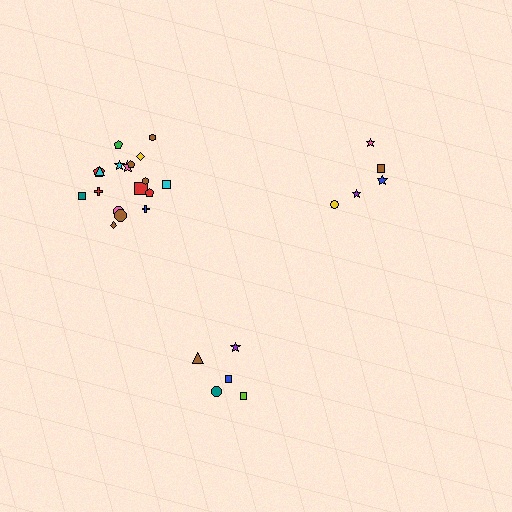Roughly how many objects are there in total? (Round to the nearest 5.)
Roughly 30 objects in total.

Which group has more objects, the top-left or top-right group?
The top-left group.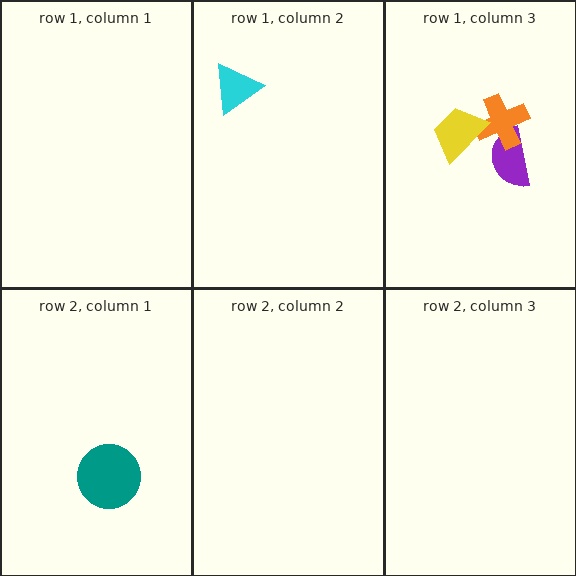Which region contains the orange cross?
The row 1, column 3 region.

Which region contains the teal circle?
The row 2, column 1 region.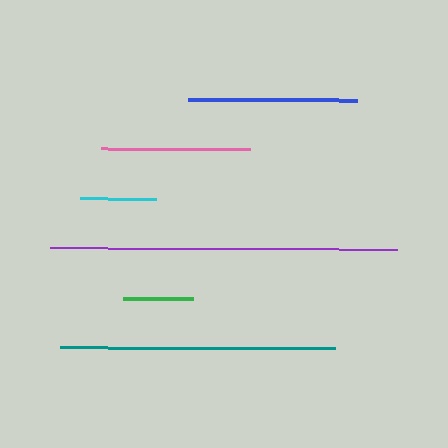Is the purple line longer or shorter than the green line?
The purple line is longer than the green line.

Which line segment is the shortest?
The green line is the shortest at approximately 70 pixels.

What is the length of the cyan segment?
The cyan segment is approximately 76 pixels long.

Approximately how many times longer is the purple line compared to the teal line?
The purple line is approximately 1.3 times the length of the teal line.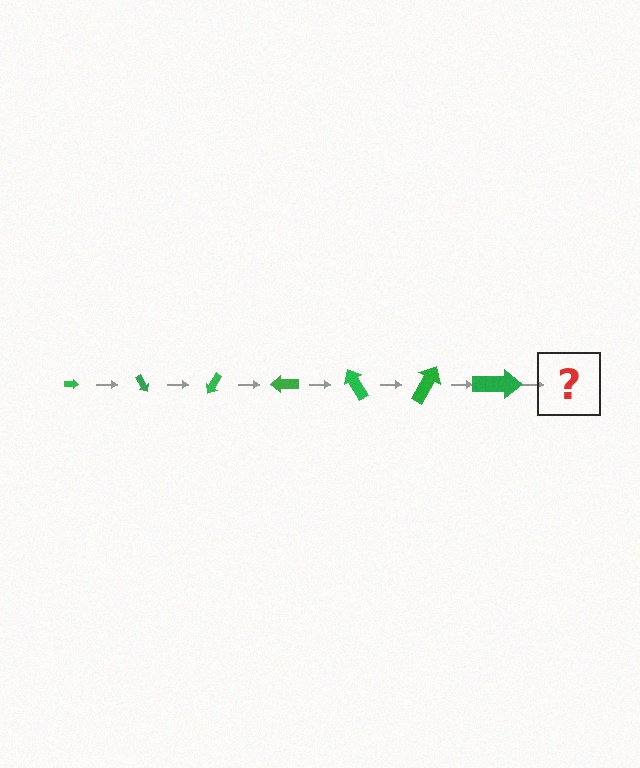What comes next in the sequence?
The next element should be an arrow, larger than the previous one and rotated 420 degrees from the start.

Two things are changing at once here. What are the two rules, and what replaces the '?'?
The two rules are that the arrow grows larger each step and it rotates 60 degrees each step. The '?' should be an arrow, larger than the previous one and rotated 420 degrees from the start.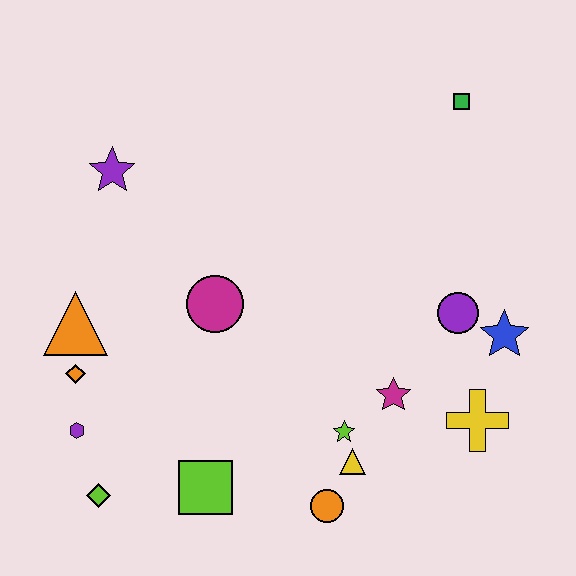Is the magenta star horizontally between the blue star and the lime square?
Yes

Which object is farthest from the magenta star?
The purple star is farthest from the magenta star.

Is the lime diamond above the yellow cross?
No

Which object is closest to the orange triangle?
The orange diamond is closest to the orange triangle.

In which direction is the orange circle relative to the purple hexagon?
The orange circle is to the right of the purple hexagon.